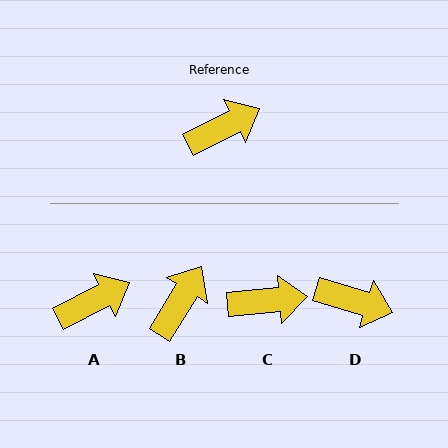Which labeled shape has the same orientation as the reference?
A.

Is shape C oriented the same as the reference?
No, it is off by about 22 degrees.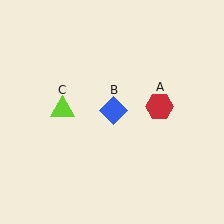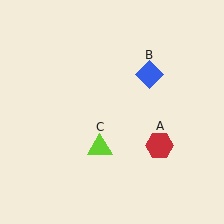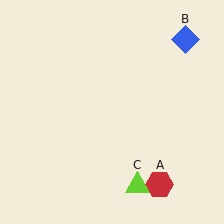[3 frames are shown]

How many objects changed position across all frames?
3 objects changed position: red hexagon (object A), blue diamond (object B), lime triangle (object C).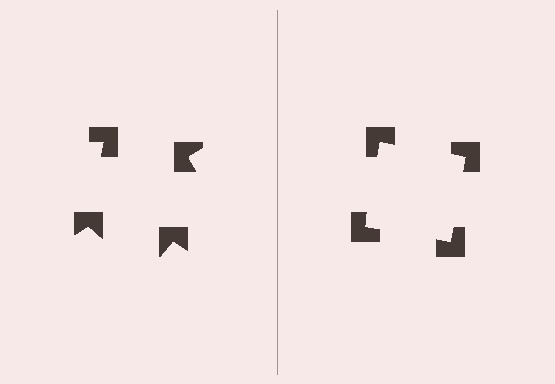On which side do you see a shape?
An illusory square appears on the right side. On the left side the wedge cuts are rotated, so no coherent shape forms.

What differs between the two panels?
The notched squares are positioned identically on both sides; only the wedge orientations differ. On the right they align to a square; on the left they are misaligned.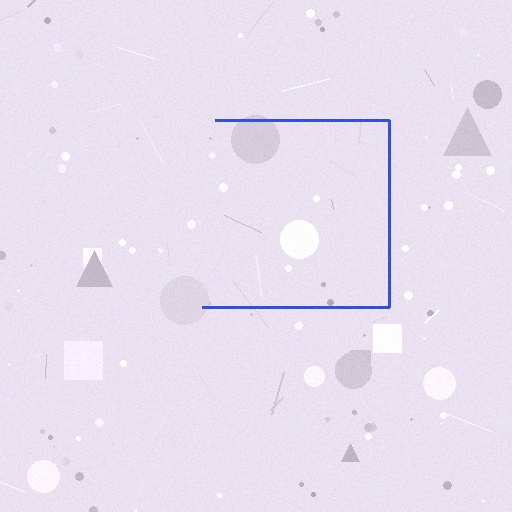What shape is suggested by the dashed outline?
The dashed outline suggests a square.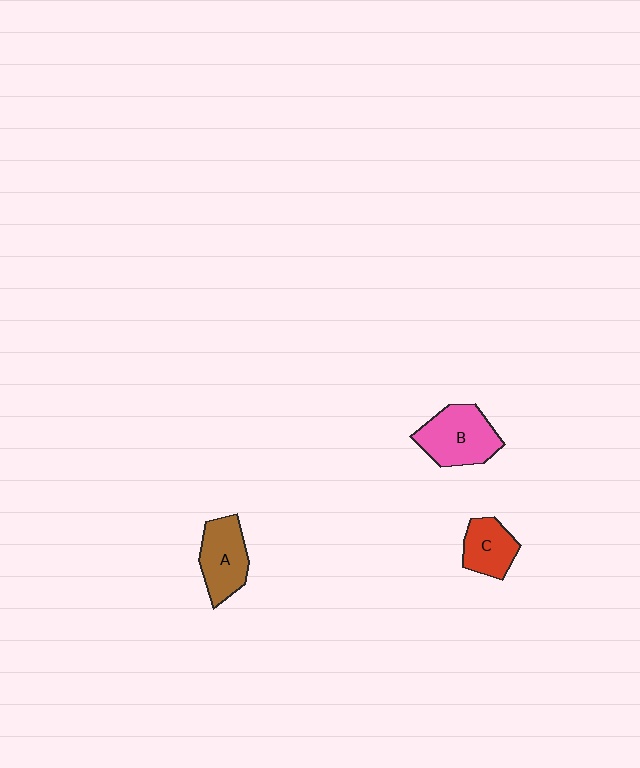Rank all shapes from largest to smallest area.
From largest to smallest: B (pink), A (brown), C (red).